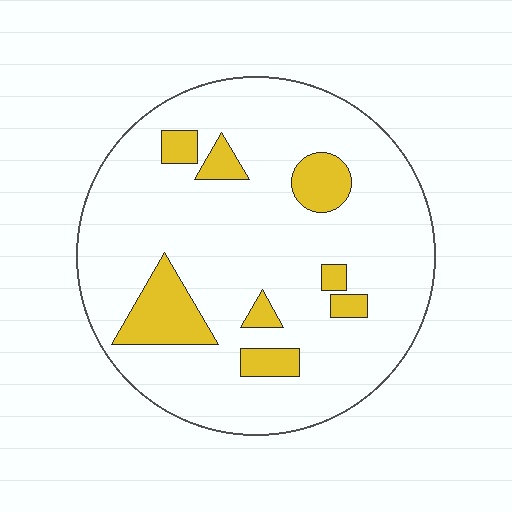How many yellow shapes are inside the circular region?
8.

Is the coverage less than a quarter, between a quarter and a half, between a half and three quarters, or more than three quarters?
Less than a quarter.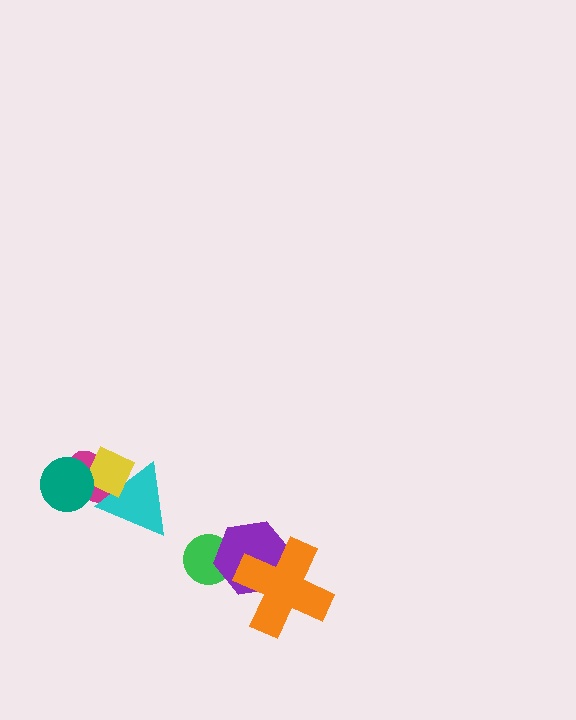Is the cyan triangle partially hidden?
Yes, it is partially covered by another shape.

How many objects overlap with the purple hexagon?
2 objects overlap with the purple hexagon.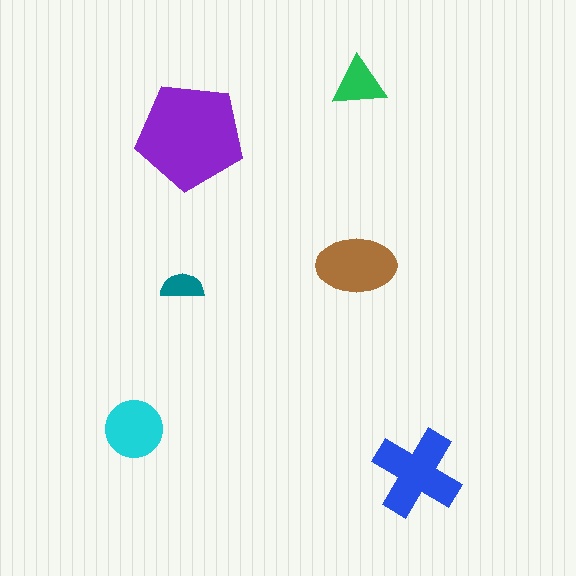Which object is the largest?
The purple pentagon.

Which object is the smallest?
The teal semicircle.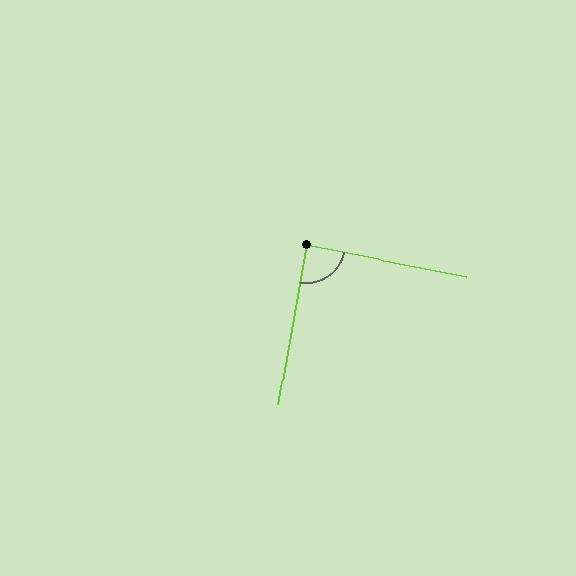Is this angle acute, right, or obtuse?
It is approximately a right angle.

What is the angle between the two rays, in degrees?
Approximately 89 degrees.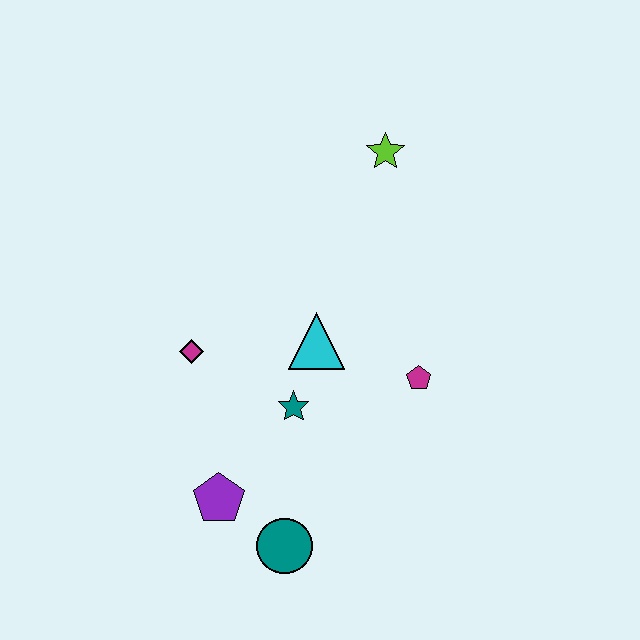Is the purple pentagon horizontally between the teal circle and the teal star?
No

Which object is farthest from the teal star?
The lime star is farthest from the teal star.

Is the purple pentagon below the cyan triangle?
Yes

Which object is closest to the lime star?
The cyan triangle is closest to the lime star.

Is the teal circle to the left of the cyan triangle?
Yes